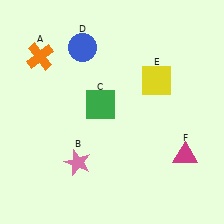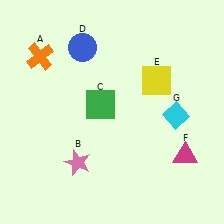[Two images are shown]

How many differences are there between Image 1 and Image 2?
There is 1 difference between the two images.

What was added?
A cyan diamond (G) was added in Image 2.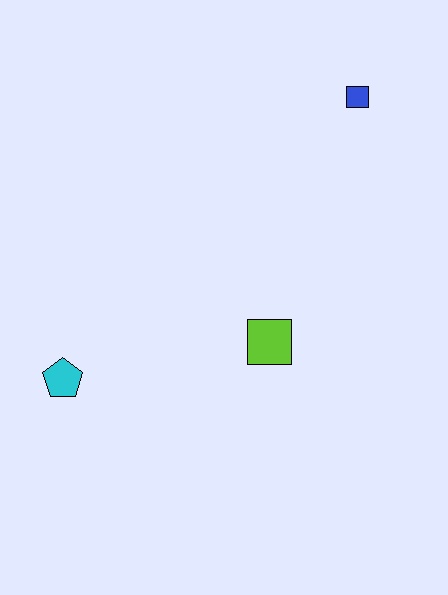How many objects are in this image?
There are 3 objects.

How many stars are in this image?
There are no stars.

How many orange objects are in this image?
There are no orange objects.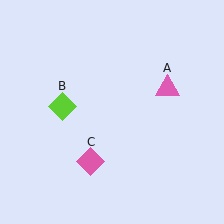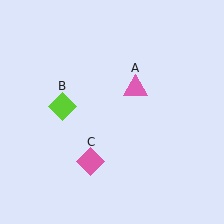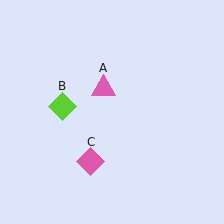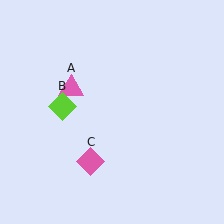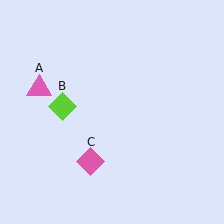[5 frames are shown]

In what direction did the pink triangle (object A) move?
The pink triangle (object A) moved left.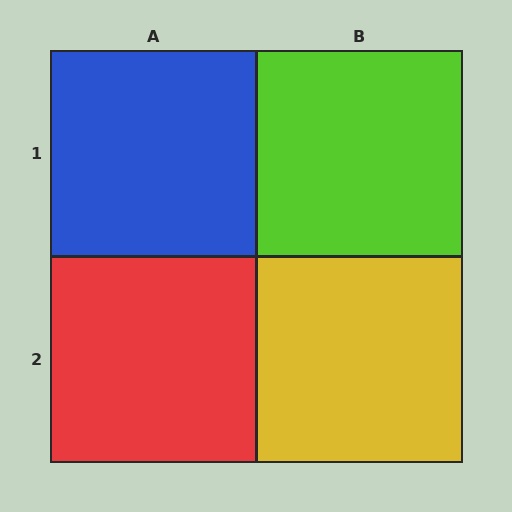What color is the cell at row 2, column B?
Yellow.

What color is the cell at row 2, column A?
Red.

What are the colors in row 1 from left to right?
Blue, lime.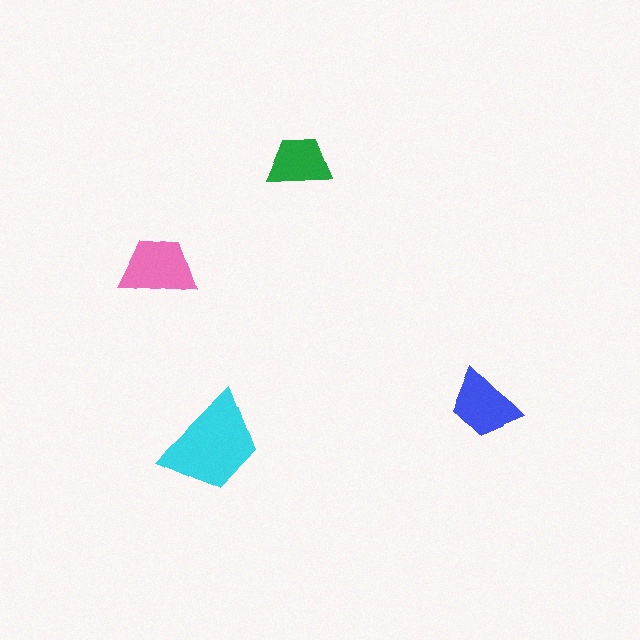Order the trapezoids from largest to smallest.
the cyan one, the pink one, the blue one, the green one.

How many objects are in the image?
There are 4 objects in the image.